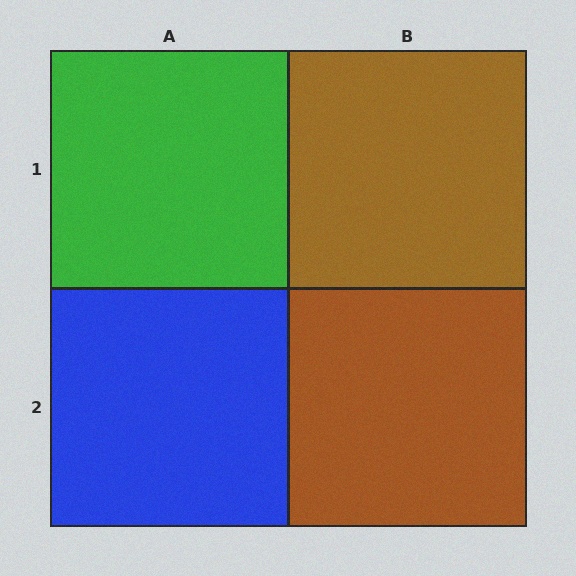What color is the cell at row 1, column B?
Brown.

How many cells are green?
1 cell is green.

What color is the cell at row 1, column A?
Green.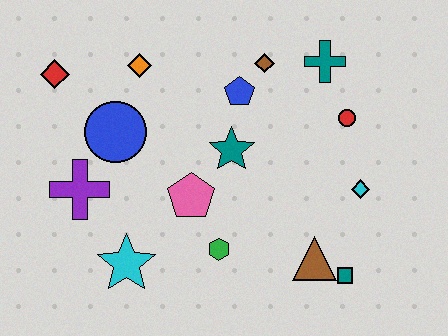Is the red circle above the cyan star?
Yes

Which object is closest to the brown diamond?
The blue pentagon is closest to the brown diamond.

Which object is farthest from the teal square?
The red diamond is farthest from the teal square.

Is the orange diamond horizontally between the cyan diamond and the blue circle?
Yes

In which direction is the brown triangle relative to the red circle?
The brown triangle is below the red circle.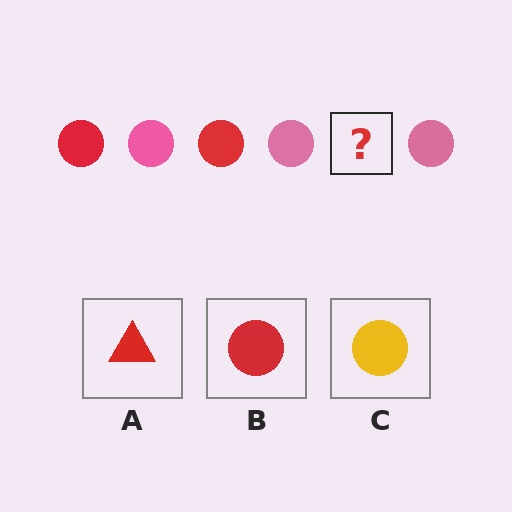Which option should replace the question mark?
Option B.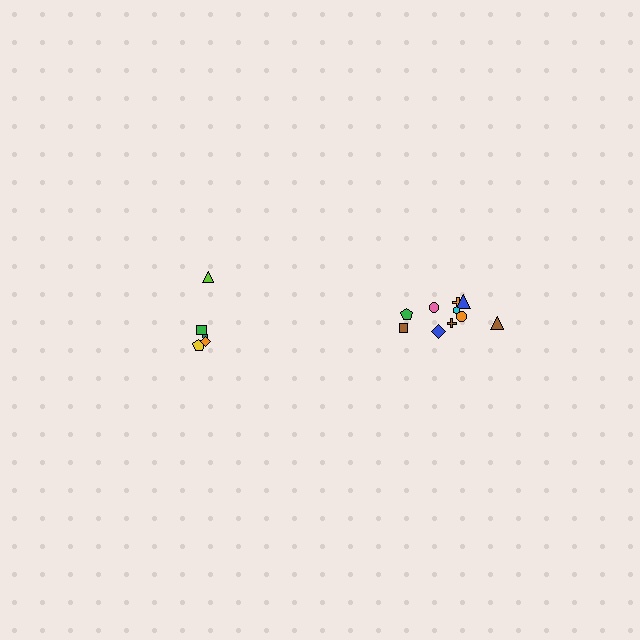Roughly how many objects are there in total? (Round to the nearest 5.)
Roughly 15 objects in total.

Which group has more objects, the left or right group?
The right group.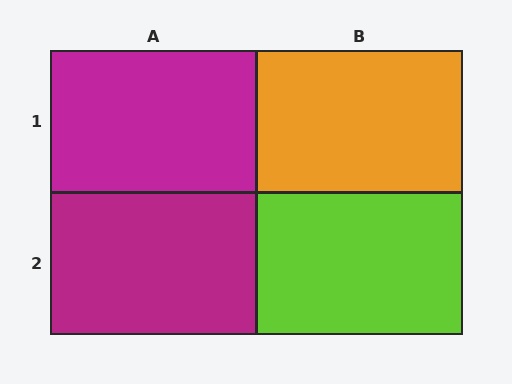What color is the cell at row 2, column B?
Lime.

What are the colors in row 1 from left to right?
Magenta, orange.